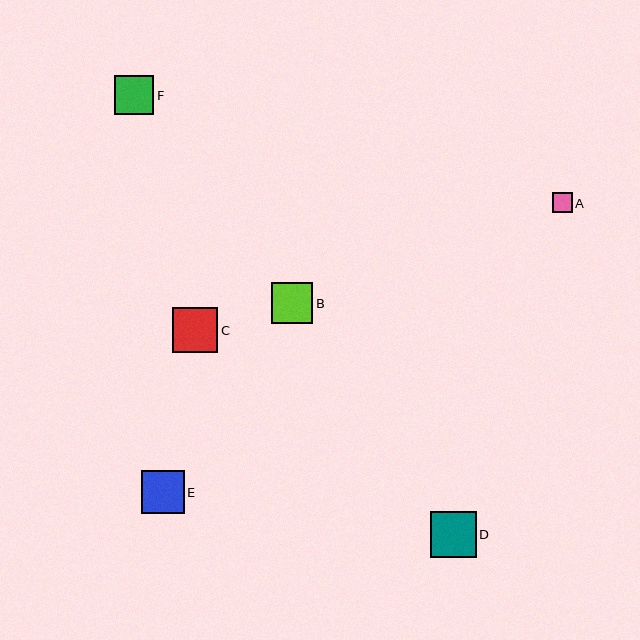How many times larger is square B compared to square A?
Square B is approximately 2.0 times the size of square A.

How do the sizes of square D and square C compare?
Square D and square C are approximately the same size.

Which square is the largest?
Square D is the largest with a size of approximately 46 pixels.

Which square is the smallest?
Square A is the smallest with a size of approximately 20 pixels.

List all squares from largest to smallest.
From largest to smallest: D, C, E, B, F, A.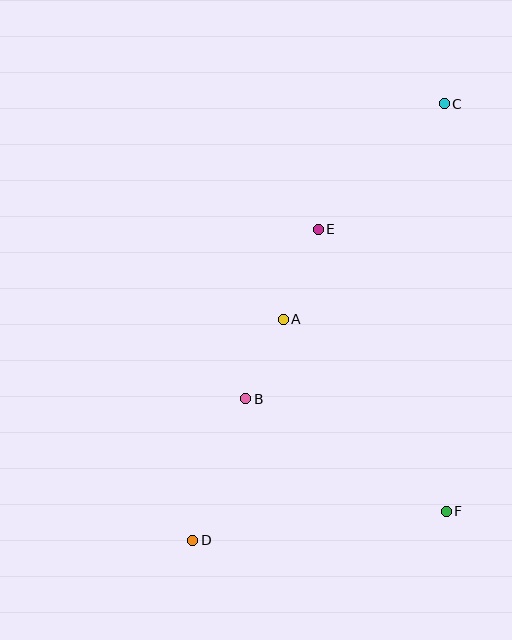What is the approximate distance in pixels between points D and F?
The distance between D and F is approximately 255 pixels.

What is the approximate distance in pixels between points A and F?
The distance between A and F is approximately 252 pixels.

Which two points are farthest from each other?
Points C and D are farthest from each other.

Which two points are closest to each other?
Points A and B are closest to each other.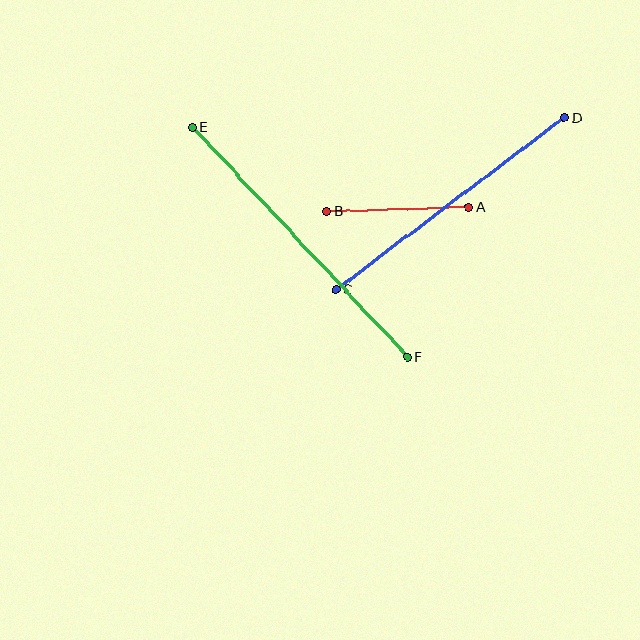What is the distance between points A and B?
The distance is approximately 142 pixels.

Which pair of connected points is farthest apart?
Points E and F are farthest apart.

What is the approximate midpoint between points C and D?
The midpoint is at approximately (450, 204) pixels.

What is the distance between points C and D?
The distance is approximately 286 pixels.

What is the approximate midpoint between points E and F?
The midpoint is at approximately (300, 242) pixels.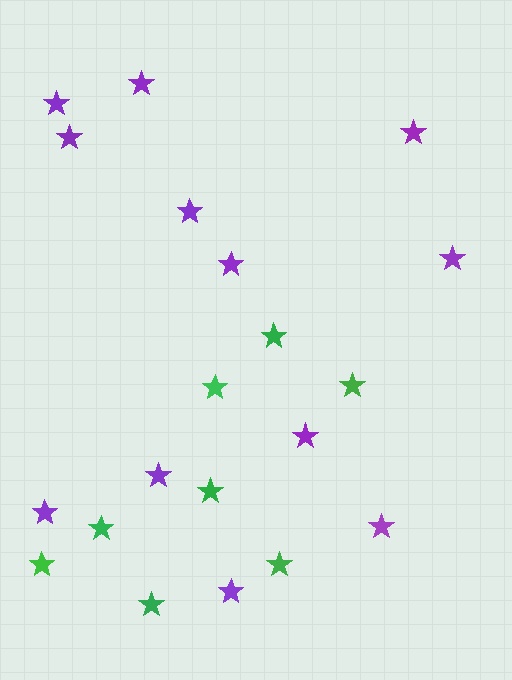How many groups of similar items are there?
There are 2 groups: one group of purple stars (12) and one group of green stars (8).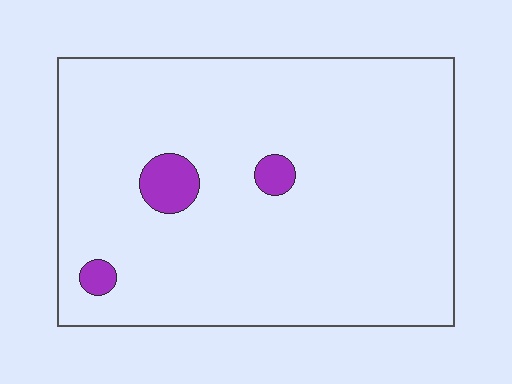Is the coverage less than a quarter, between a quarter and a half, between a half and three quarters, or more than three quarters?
Less than a quarter.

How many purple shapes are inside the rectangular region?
3.